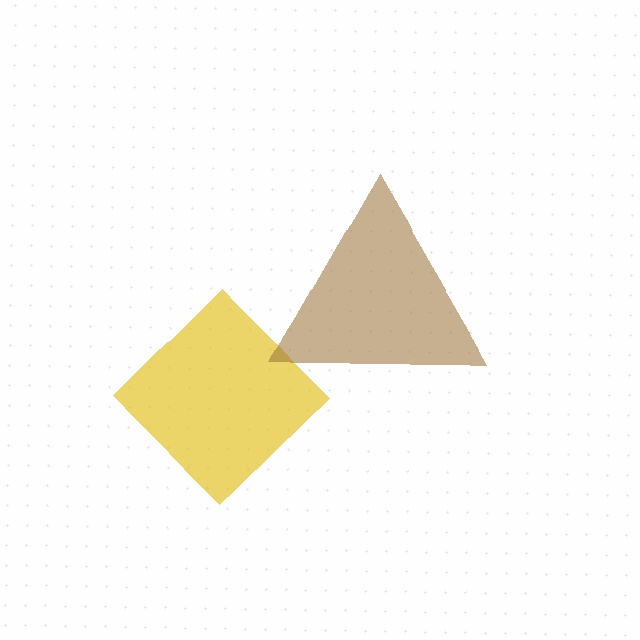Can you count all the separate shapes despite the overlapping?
Yes, there are 2 separate shapes.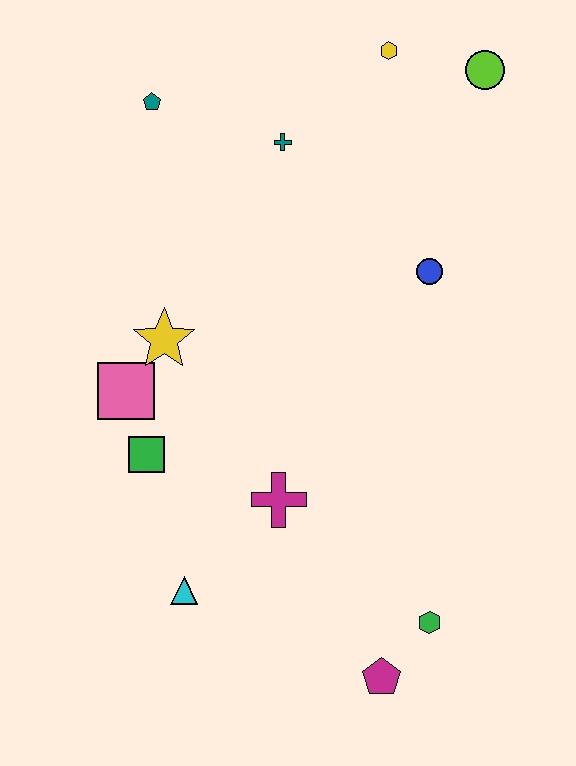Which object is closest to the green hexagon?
The magenta pentagon is closest to the green hexagon.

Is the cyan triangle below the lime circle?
Yes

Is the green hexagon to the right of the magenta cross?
Yes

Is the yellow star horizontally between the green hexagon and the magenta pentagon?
No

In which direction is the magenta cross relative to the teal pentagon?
The magenta cross is below the teal pentagon.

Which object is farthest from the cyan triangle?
The lime circle is farthest from the cyan triangle.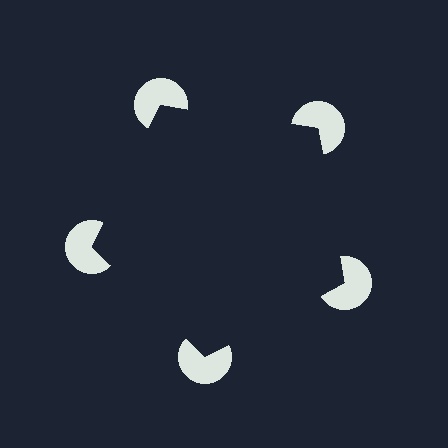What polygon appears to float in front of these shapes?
An illusory pentagon — its edges are inferred from the aligned wedge cuts in the pac-man discs, not physically drawn.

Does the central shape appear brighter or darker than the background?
It typically appears slightly darker than the background, even though no actual brightness change is drawn.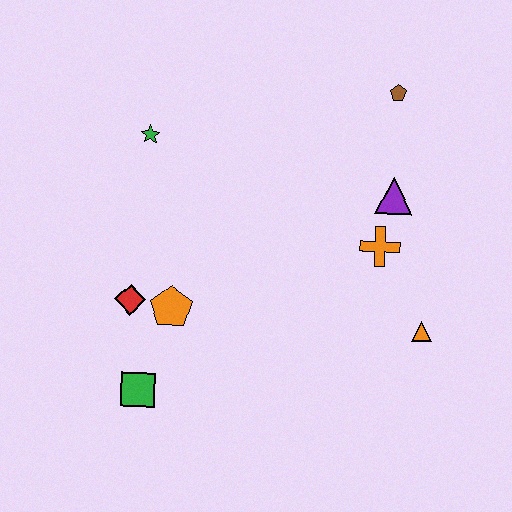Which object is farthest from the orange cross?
The green square is farthest from the orange cross.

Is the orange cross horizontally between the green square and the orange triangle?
Yes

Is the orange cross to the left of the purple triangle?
Yes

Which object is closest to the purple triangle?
The orange cross is closest to the purple triangle.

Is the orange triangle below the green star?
Yes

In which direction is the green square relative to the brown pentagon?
The green square is below the brown pentagon.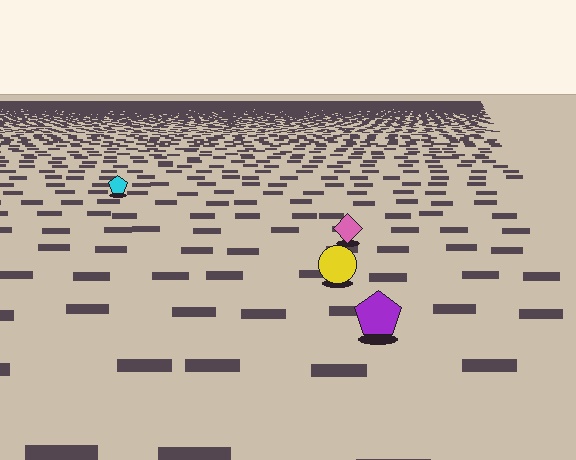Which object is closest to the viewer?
The purple pentagon is closest. The texture marks near it are larger and more spread out.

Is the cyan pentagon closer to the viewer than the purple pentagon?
No. The purple pentagon is closer — you can tell from the texture gradient: the ground texture is coarser near it.